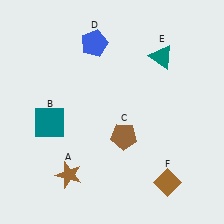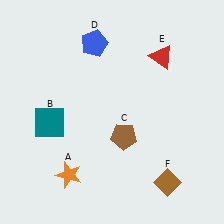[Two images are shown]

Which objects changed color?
A changed from brown to orange. E changed from teal to red.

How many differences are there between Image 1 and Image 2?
There are 2 differences between the two images.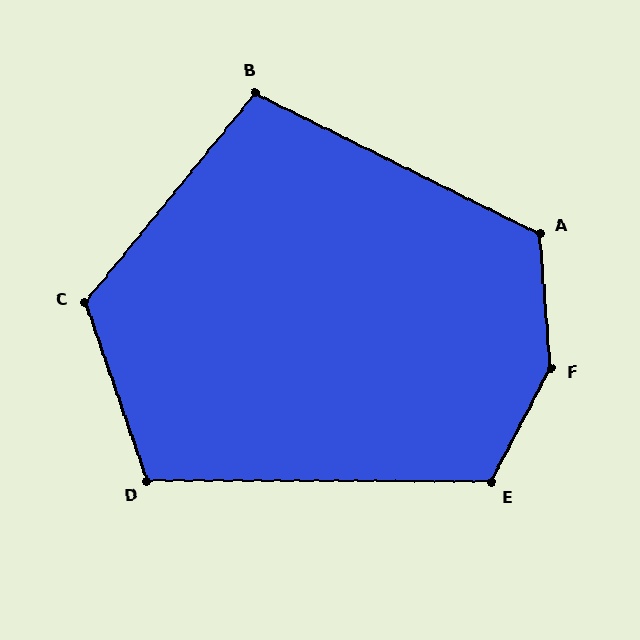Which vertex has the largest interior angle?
F, at approximately 148 degrees.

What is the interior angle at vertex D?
Approximately 109 degrees (obtuse).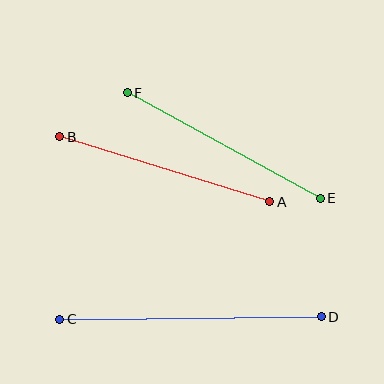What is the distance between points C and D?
The distance is approximately 262 pixels.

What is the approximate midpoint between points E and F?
The midpoint is at approximately (224, 146) pixels.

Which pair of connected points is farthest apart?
Points C and D are farthest apart.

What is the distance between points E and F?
The distance is approximately 220 pixels.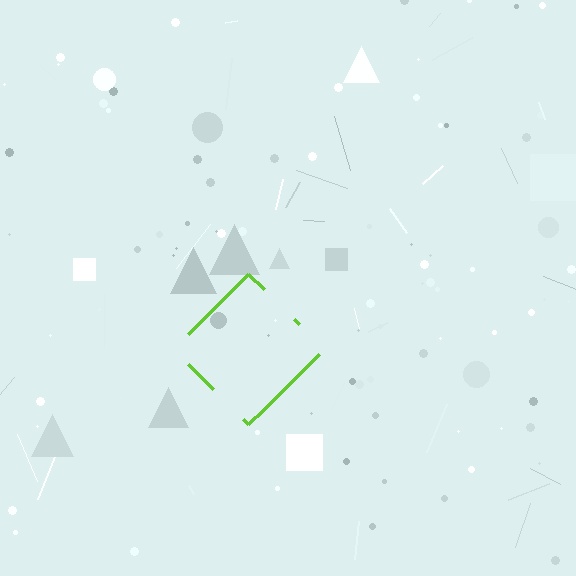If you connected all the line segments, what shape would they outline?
They would outline a diamond.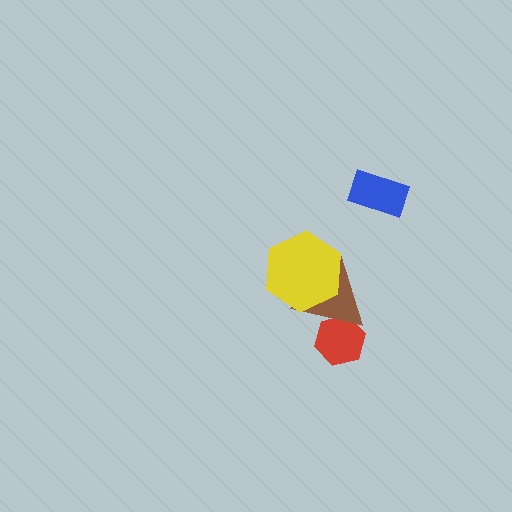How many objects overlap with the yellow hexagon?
1 object overlaps with the yellow hexagon.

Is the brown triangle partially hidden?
Yes, it is partially covered by another shape.